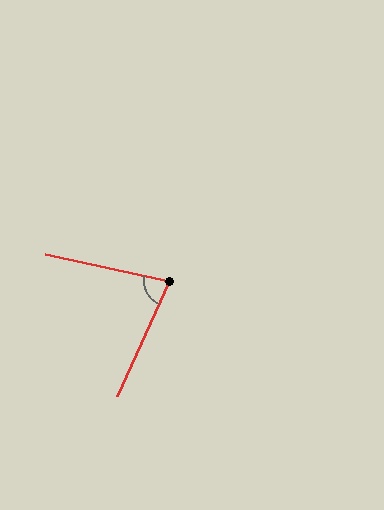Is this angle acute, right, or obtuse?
It is acute.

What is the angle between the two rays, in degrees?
Approximately 78 degrees.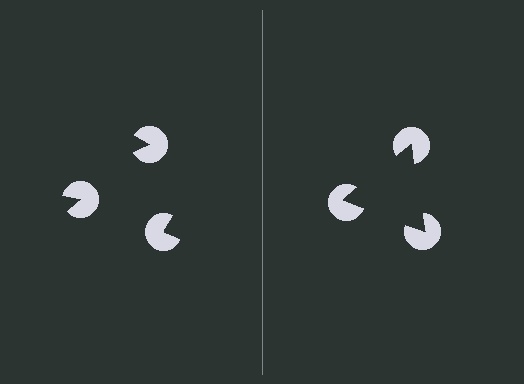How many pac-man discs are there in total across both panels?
6 — 3 on each side.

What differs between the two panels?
The pac-man discs are positioned identically on both sides; only the wedge orientations differ. On the right they align to a triangle; on the left they are misaligned.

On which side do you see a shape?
An illusory triangle appears on the right side. On the left side the wedge cuts are rotated, so no coherent shape forms.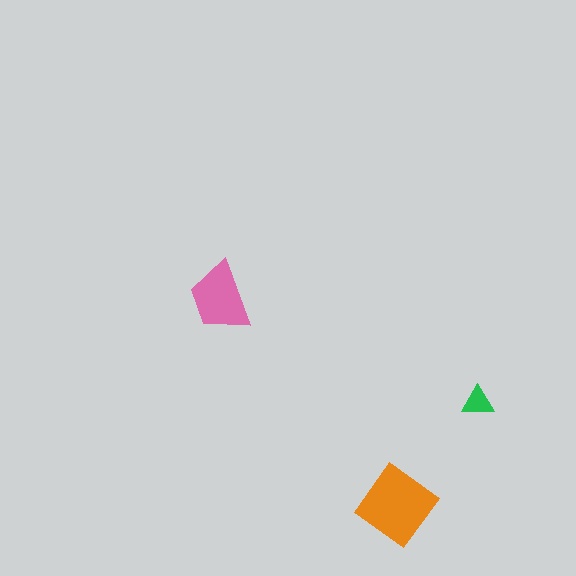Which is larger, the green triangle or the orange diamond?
The orange diamond.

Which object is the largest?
The orange diamond.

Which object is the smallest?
The green triangle.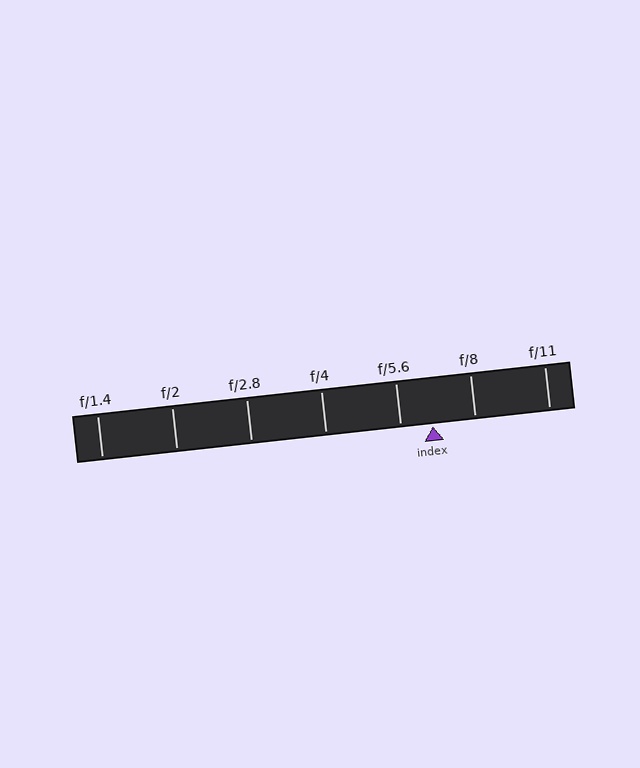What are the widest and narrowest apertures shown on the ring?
The widest aperture shown is f/1.4 and the narrowest is f/11.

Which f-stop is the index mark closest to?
The index mark is closest to f/5.6.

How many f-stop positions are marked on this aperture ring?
There are 7 f-stop positions marked.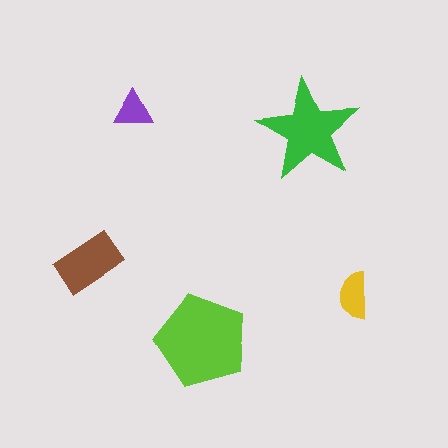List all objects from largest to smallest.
The lime pentagon, the green star, the brown rectangle, the yellow semicircle, the purple triangle.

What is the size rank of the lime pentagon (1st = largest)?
1st.